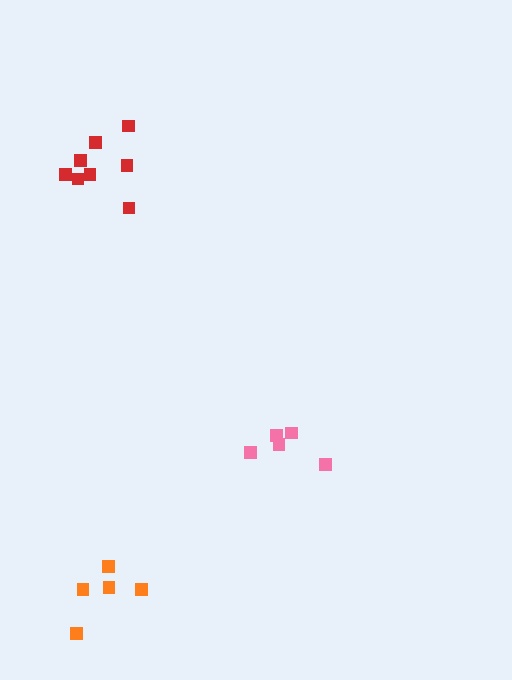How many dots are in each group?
Group 1: 5 dots, Group 2: 5 dots, Group 3: 8 dots (18 total).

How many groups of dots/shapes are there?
There are 3 groups.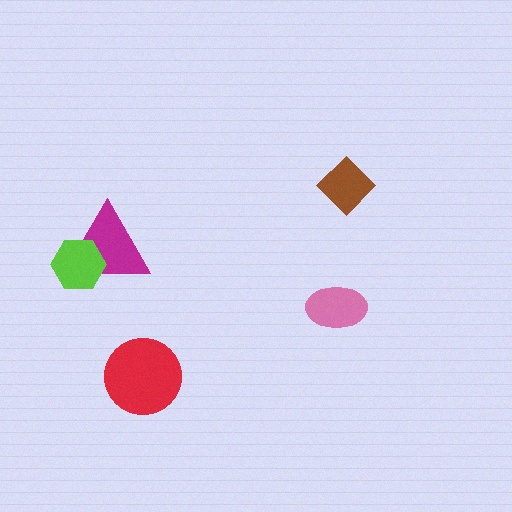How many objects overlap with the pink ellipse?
0 objects overlap with the pink ellipse.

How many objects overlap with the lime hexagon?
1 object overlaps with the lime hexagon.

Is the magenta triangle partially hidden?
Yes, it is partially covered by another shape.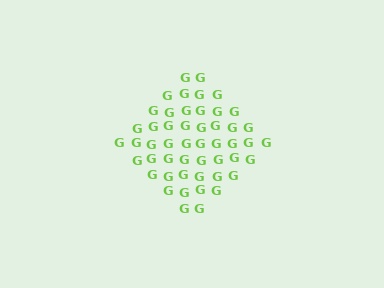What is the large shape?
The large shape is a diamond.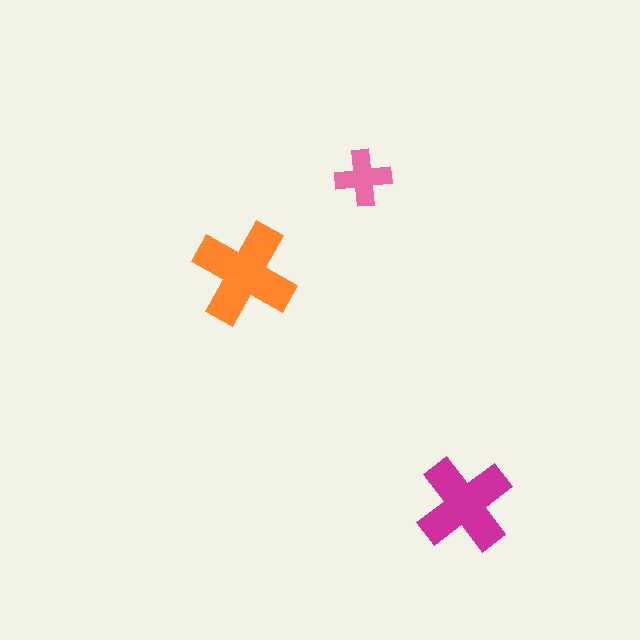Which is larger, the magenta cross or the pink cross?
The magenta one.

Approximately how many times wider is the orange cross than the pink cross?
About 2 times wider.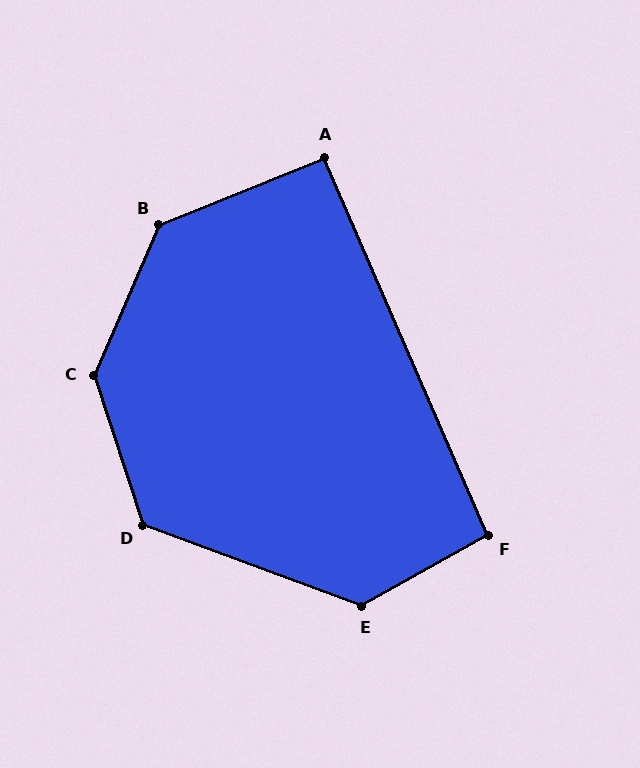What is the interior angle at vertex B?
Approximately 135 degrees (obtuse).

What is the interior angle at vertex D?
Approximately 129 degrees (obtuse).